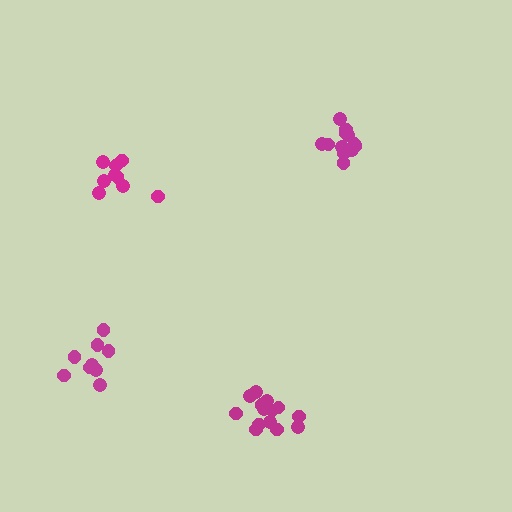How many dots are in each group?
Group 1: 14 dots, Group 2: 9 dots, Group 3: 9 dots, Group 4: 12 dots (44 total).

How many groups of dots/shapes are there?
There are 4 groups.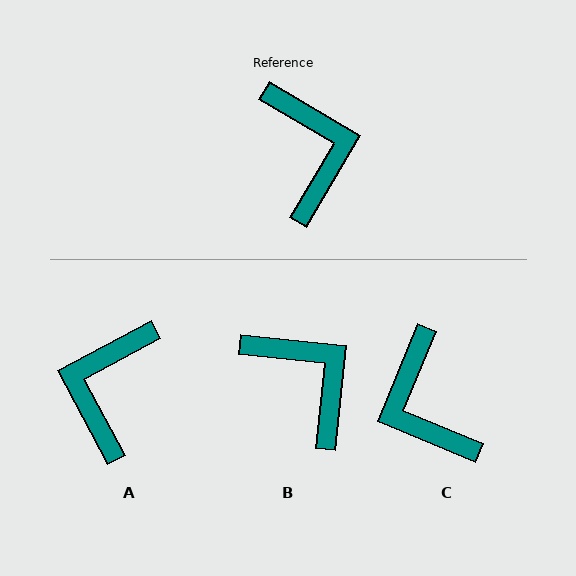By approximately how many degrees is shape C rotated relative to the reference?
Approximately 172 degrees clockwise.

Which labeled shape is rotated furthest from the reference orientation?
C, about 172 degrees away.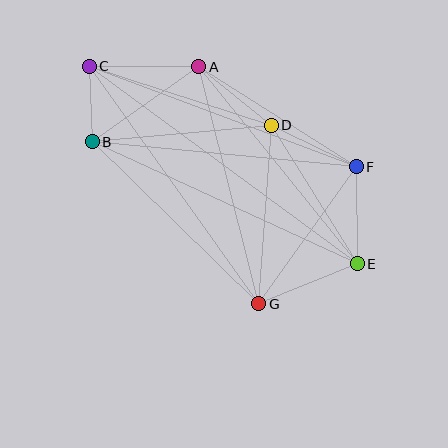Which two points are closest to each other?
Points B and C are closest to each other.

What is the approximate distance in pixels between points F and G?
The distance between F and G is approximately 168 pixels.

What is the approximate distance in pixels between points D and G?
The distance between D and G is approximately 179 pixels.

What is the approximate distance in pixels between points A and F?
The distance between A and F is approximately 186 pixels.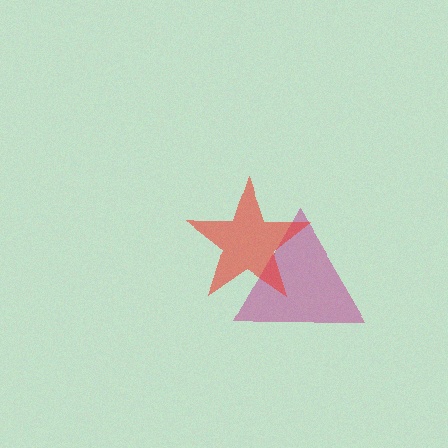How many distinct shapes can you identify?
There are 2 distinct shapes: a magenta triangle, a red star.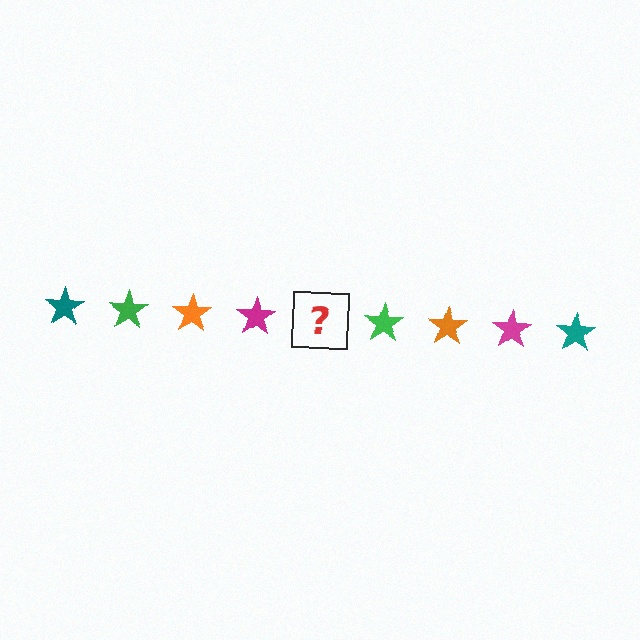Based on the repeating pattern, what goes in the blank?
The blank should be a teal star.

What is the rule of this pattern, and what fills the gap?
The rule is that the pattern cycles through teal, green, orange, magenta stars. The gap should be filled with a teal star.